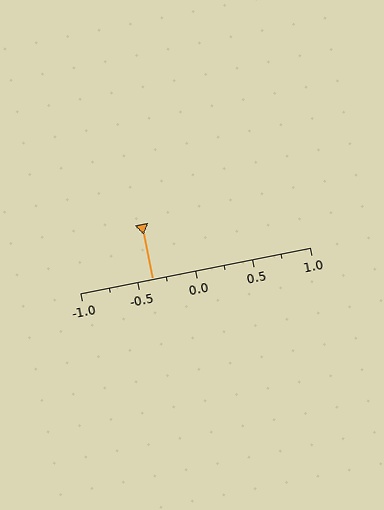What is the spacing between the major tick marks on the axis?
The major ticks are spaced 0.5 apart.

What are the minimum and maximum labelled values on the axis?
The axis runs from -1.0 to 1.0.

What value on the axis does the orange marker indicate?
The marker indicates approximately -0.38.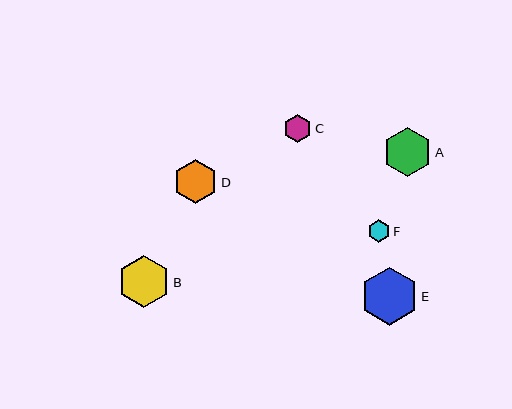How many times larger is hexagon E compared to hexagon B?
Hexagon E is approximately 1.1 times the size of hexagon B.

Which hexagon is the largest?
Hexagon E is the largest with a size of approximately 58 pixels.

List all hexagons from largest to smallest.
From largest to smallest: E, B, A, D, C, F.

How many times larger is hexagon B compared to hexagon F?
Hexagon B is approximately 2.3 times the size of hexagon F.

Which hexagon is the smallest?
Hexagon F is the smallest with a size of approximately 22 pixels.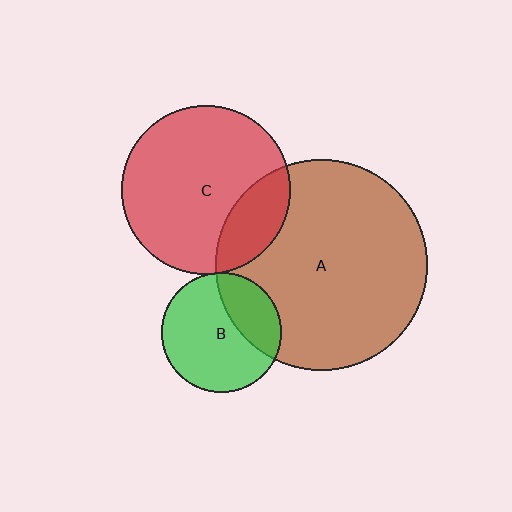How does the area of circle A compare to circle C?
Approximately 1.6 times.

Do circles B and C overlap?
Yes.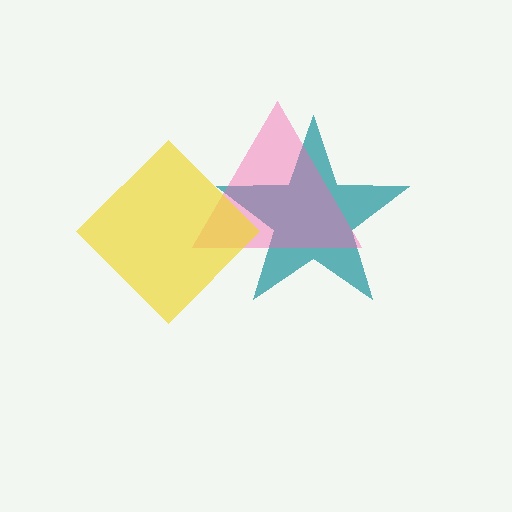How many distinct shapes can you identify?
There are 3 distinct shapes: a teal star, a pink triangle, a yellow diamond.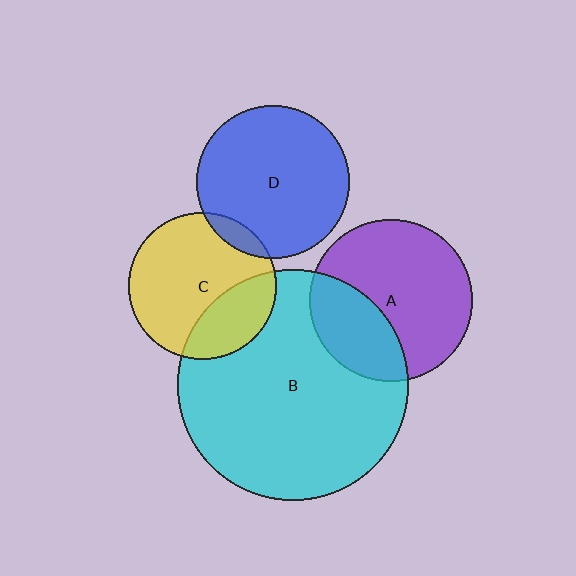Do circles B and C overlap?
Yes.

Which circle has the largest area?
Circle B (cyan).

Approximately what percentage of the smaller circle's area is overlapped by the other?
Approximately 30%.